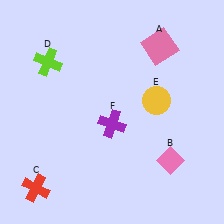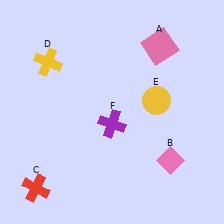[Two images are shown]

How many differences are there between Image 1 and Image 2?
There is 1 difference between the two images.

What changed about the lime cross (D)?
In Image 1, D is lime. In Image 2, it changed to yellow.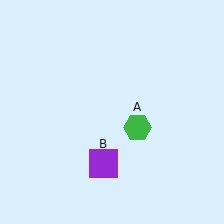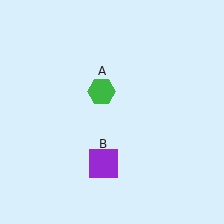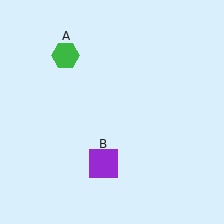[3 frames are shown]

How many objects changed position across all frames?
1 object changed position: green hexagon (object A).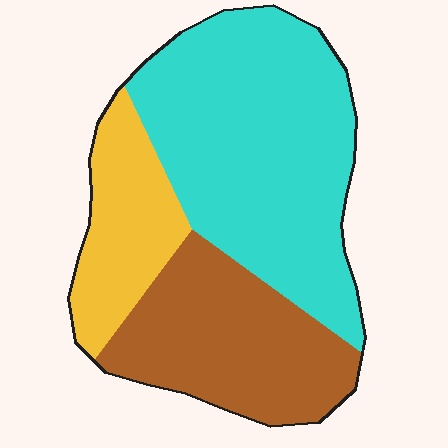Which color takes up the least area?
Yellow, at roughly 20%.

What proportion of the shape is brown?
Brown takes up between a sixth and a third of the shape.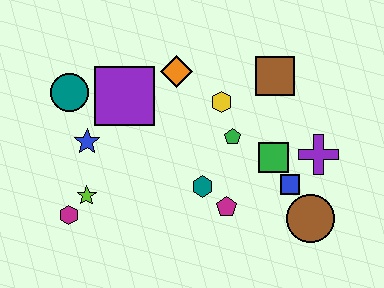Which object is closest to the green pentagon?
The yellow hexagon is closest to the green pentagon.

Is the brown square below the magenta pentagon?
No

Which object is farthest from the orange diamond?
The brown circle is farthest from the orange diamond.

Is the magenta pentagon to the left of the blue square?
Yes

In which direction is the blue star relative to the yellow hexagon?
The blue star is to the left of the yellow hexagon.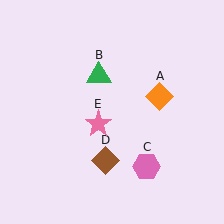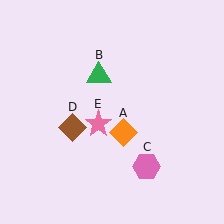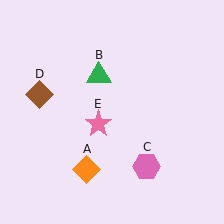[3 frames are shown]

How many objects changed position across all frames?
2 objects changed position: orange diamond (object A), brown diamond (object D).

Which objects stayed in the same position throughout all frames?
Green triangle (object B) and pink hexagon (object C) and pink star (object E) remained stationary.